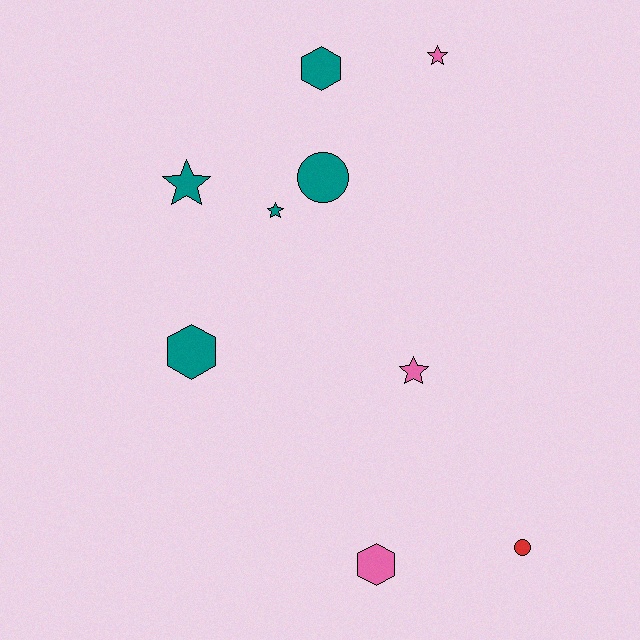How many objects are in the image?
There are 9 objects.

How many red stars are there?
There are no red stars.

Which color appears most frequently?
Teal, with 5 objects.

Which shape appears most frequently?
Star, with 4 objects.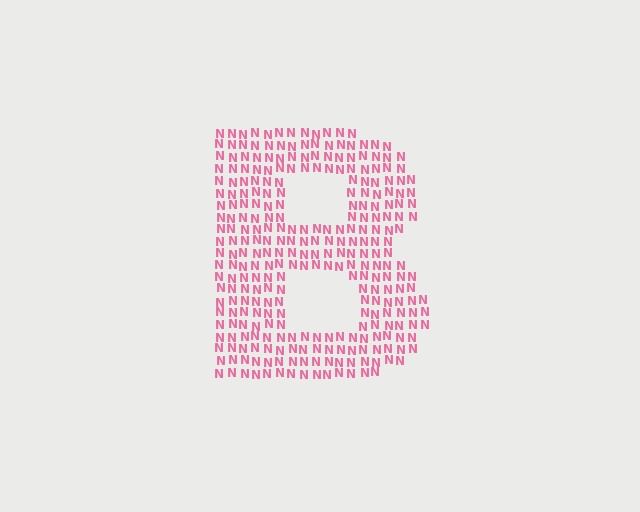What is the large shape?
The large shape is the letter B.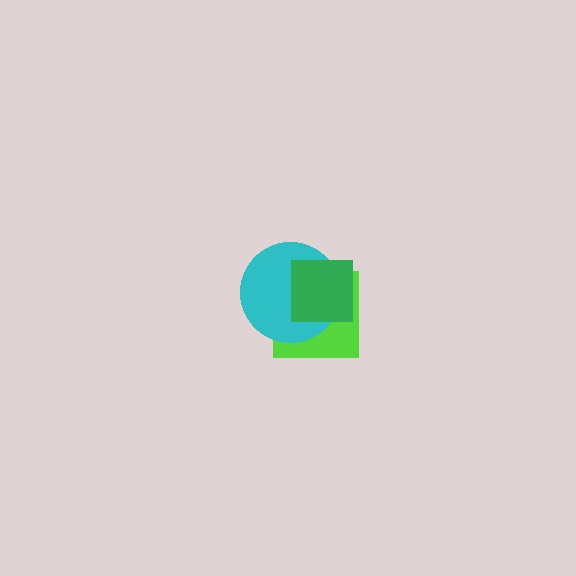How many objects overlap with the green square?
2 objects overlap with the green square.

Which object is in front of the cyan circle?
The green square is in front of the cyan circle.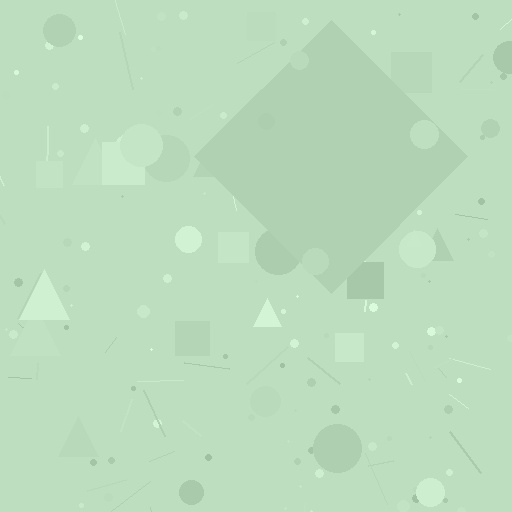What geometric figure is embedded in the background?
A diamond is embedded in the background.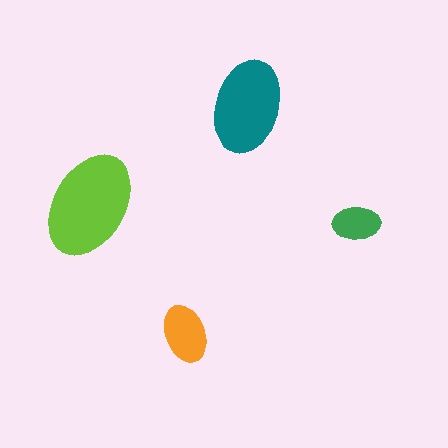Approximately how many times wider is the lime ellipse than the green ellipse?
About 2 times wider.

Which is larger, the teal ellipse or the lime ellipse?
The lime one.